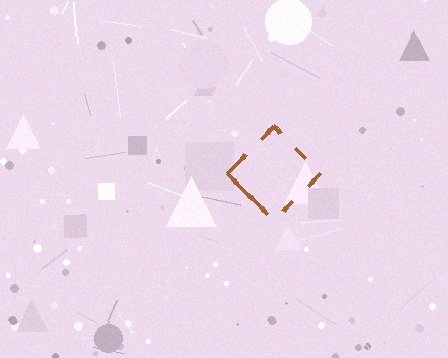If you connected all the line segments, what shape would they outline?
They would outline a diamond.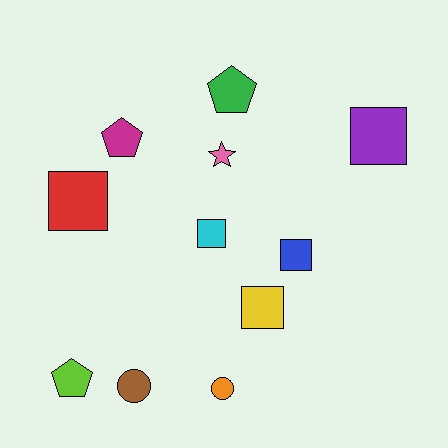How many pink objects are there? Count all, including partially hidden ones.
There is 1 pink object.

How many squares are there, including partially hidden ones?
There are 5 squares.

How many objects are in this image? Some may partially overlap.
There are 11 objects.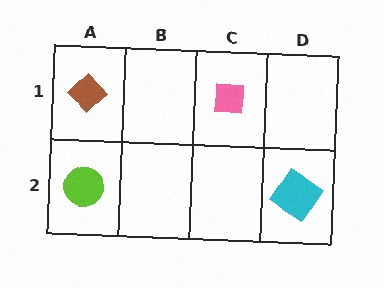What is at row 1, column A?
A brown diamond.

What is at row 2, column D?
A cyan diamond.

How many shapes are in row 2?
2 shapes.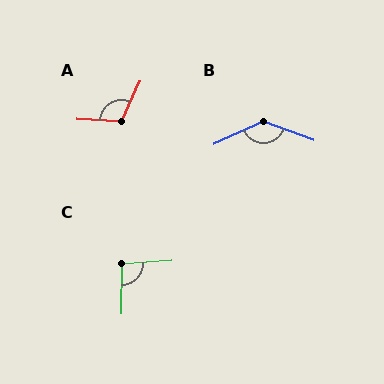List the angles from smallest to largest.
C (95°), A (112°), B (135°).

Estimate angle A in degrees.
Approximately 112 degrees.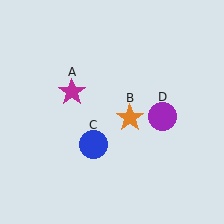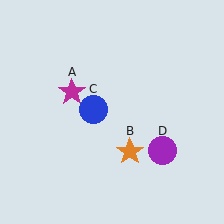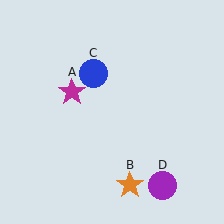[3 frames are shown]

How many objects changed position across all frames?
3 objects changed position: orange star (object B), blue circle (object C), purple circle (object D).